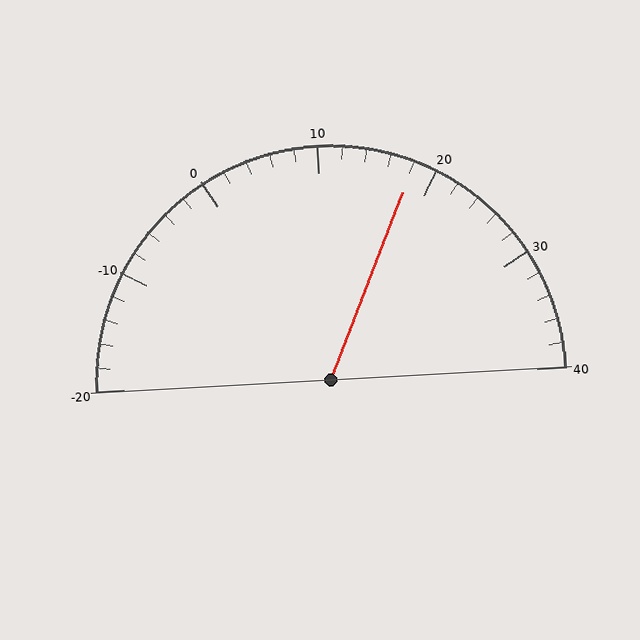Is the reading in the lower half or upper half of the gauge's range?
The reading is in the upper half of the range (-20 to 40).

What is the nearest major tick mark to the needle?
The nearest major tick mark is 20.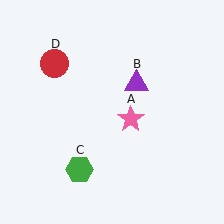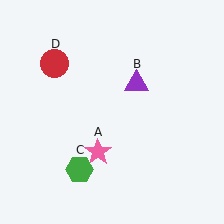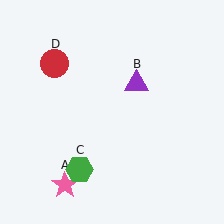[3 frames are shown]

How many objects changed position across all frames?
1 object changed position: pink star (object A).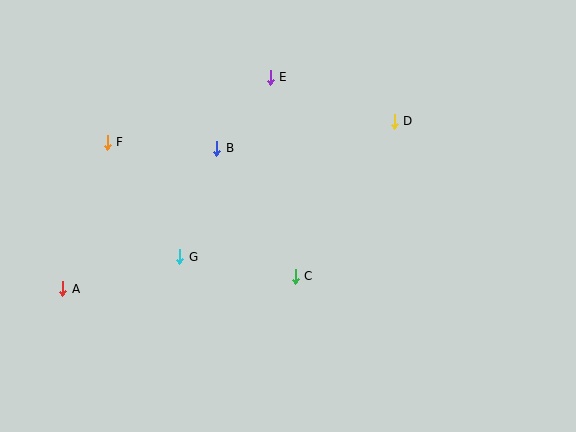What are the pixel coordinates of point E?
Point E is at (270, 77).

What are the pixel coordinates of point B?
Point B is at (217, 148).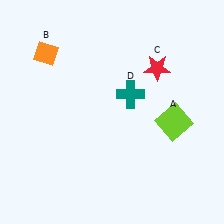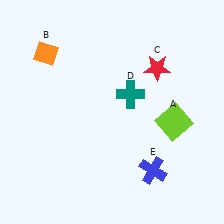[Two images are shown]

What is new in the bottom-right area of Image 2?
A blue cross (E) was added in the bottom-right area of Image 2.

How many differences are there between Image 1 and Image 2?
There is 1 difference between the two images.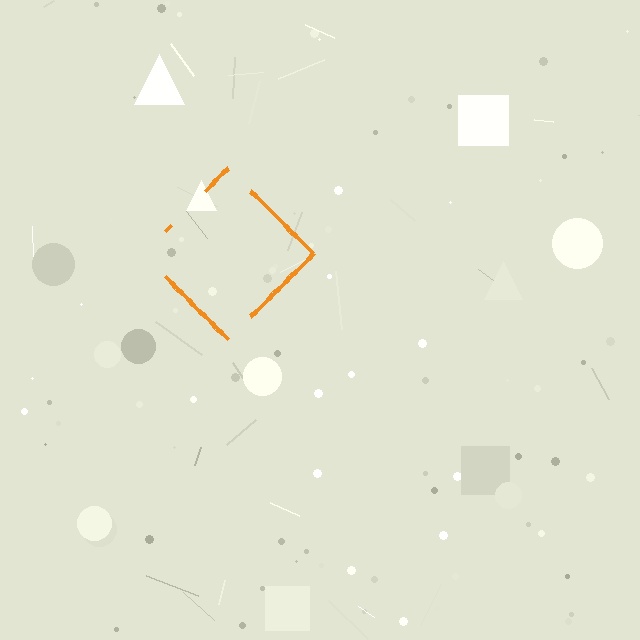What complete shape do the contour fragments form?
The contour fragments form a diamond.